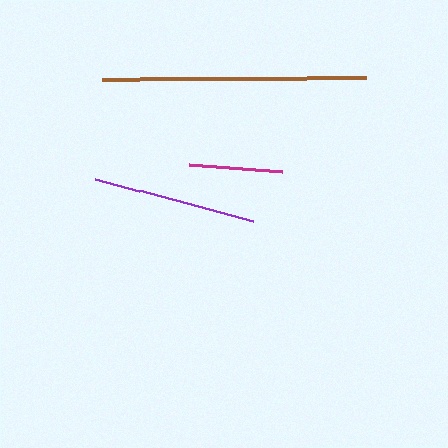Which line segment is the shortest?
The magenta line is the shortest at approximately 94 pixels.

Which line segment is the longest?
The brown line is the longest at approximately 264 pixels.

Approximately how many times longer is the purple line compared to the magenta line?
The purple line is approximately 1.7 times the length of the magenta line.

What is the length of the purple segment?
The purple segment is approximately 164 pixels long.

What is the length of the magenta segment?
The magenta segment is approximately 94 pixels long.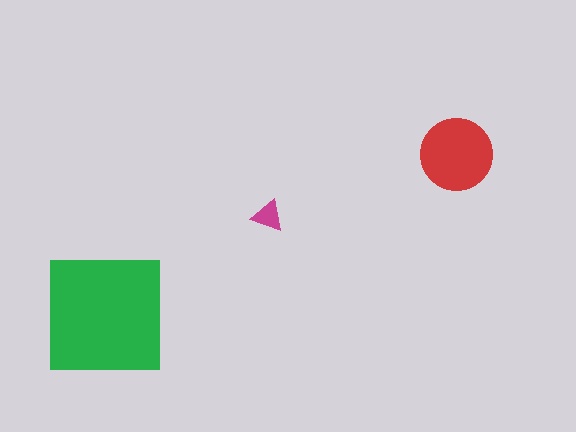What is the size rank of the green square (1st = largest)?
1st.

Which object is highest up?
The red circle is topmost.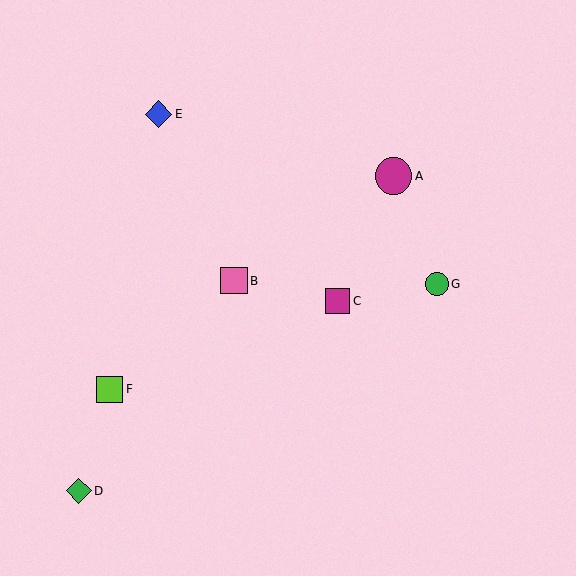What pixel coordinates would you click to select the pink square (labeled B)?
Click at (234, 281) to select the pink square B.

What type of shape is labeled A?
Shape A is a magenta circle.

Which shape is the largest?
The magenta circle (labeled A) is the largest.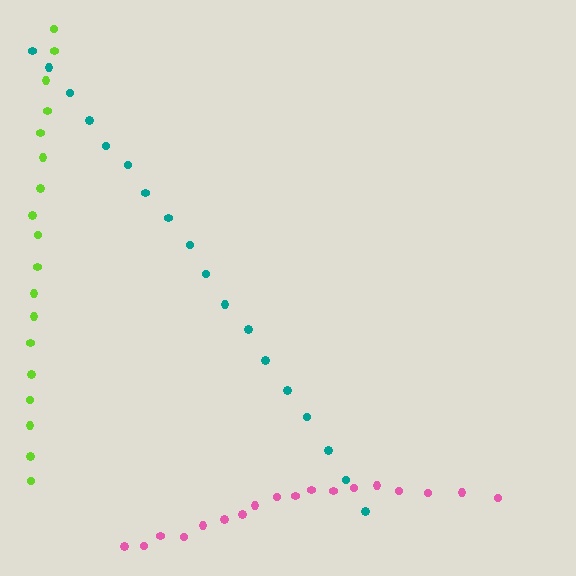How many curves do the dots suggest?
There are 3 distinct paths.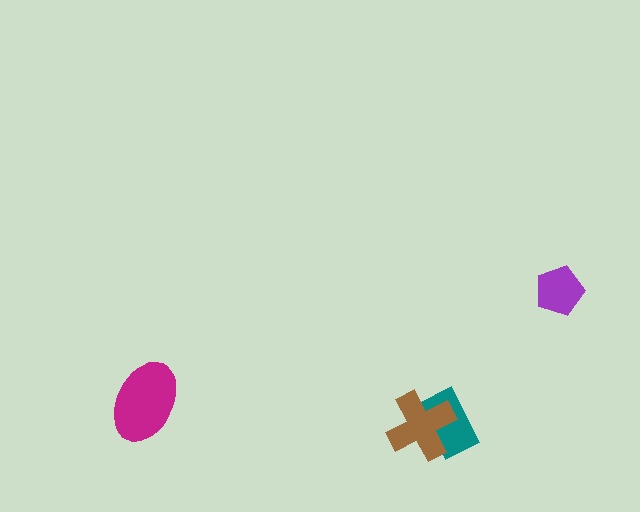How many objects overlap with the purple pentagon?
0 objects overlap with the purple pentagon.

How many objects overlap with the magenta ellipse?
0 objects overlap with the magenta ellipse.